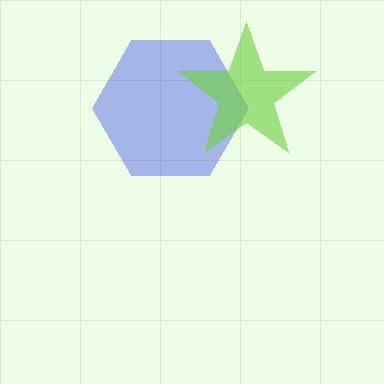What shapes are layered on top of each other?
The layered shapes are: a blue hexagon, a lime star.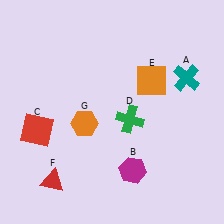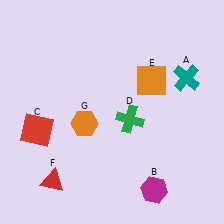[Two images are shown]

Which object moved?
The magenta hexagon (B) moved right.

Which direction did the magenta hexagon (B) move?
The magenta hexagon (B) moved right.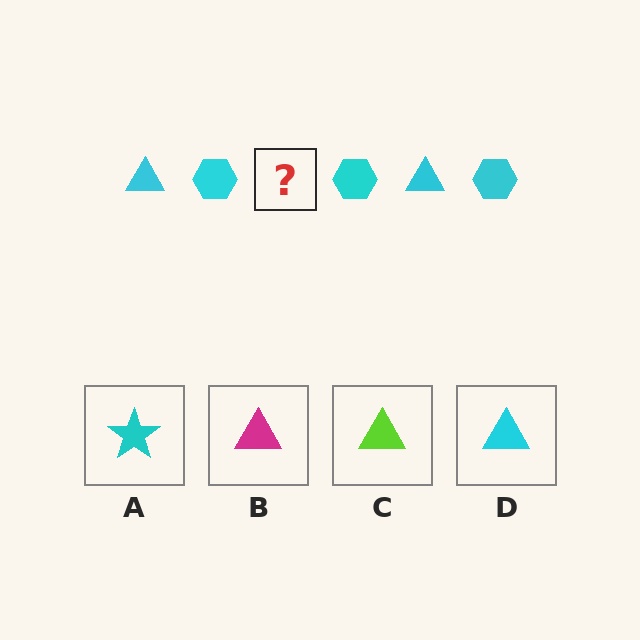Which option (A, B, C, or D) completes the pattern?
D.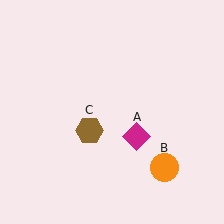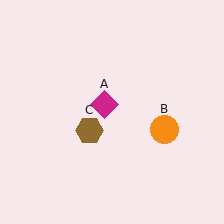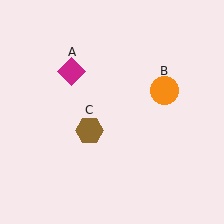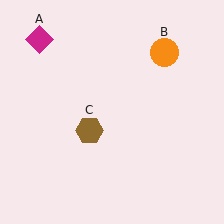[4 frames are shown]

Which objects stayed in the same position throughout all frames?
Brown hexagon (object C) remained stationary.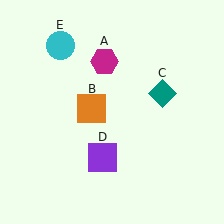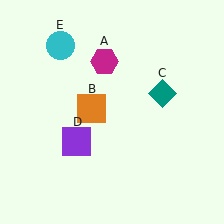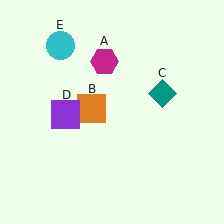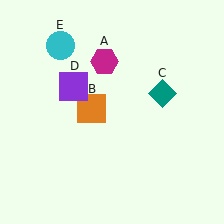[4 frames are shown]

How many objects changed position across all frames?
1 object changed position: purple square (object D).